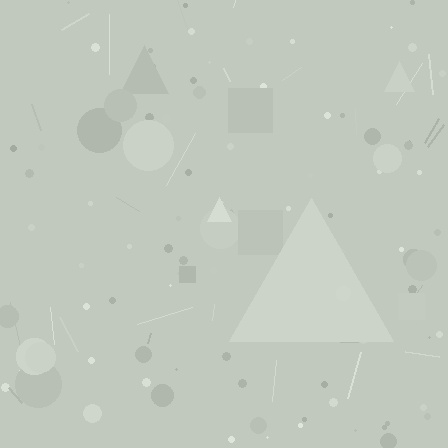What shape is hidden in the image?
A triangle is hidden in the image.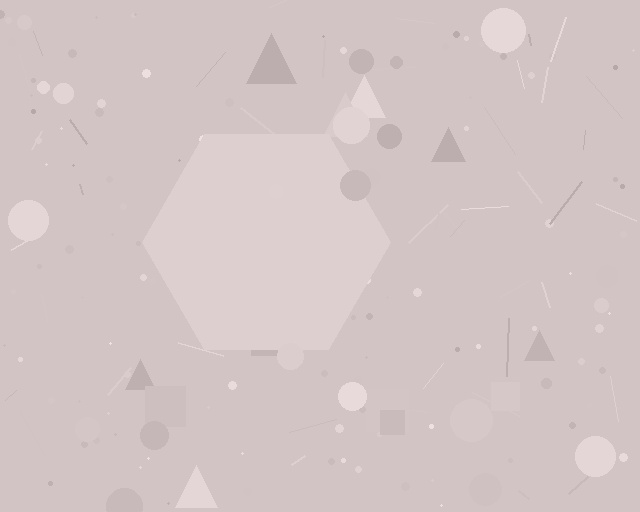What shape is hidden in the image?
A hexagon is hidden in the image.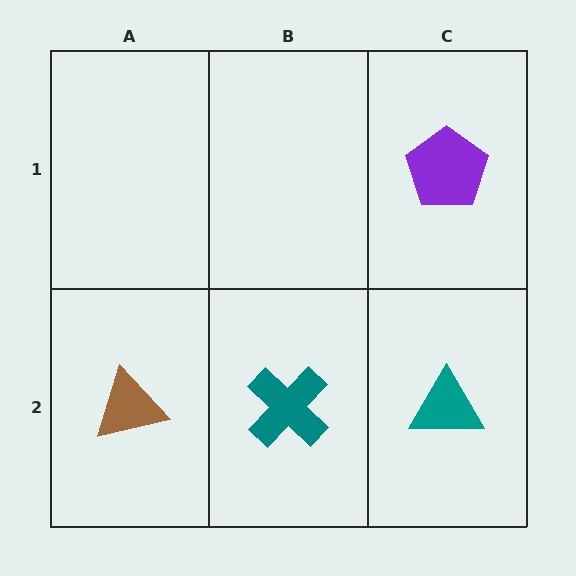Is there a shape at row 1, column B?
No, that cell is empty.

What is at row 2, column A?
A brown triangle.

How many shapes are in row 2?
3 shapes.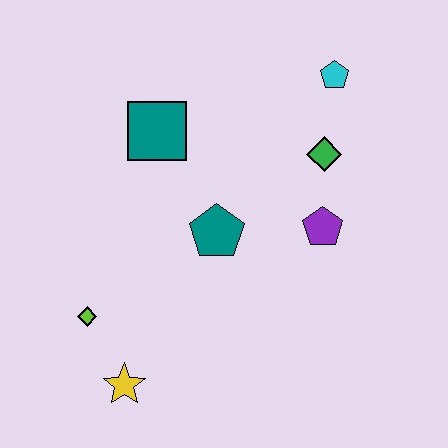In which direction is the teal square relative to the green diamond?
The teal square is to the left of the green diamond.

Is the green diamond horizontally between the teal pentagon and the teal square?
No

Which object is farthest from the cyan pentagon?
The yellow star is farthest from the cyan pentagon.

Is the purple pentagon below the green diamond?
Yes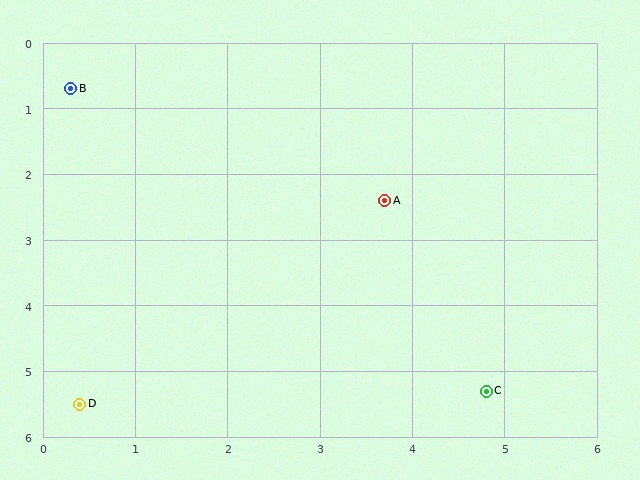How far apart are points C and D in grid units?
Points C and D are about 4.4 grid units apart.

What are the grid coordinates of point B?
Point B is at approximately (0.3, 0.7).